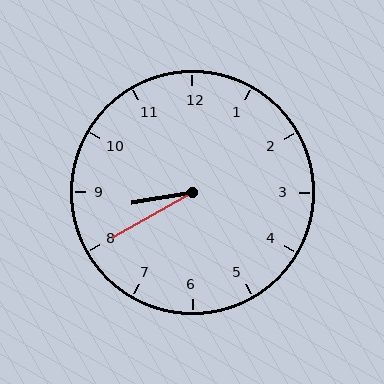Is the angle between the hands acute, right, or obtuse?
It is acute.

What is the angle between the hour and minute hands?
Approximately 20 degrees.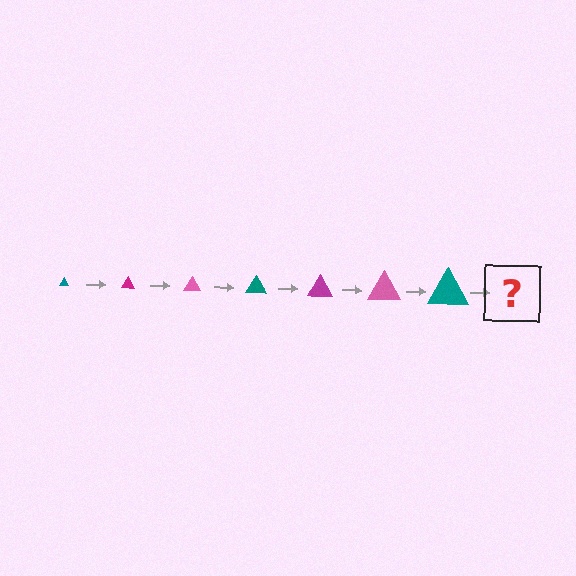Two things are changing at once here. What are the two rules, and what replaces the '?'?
The two rules are that the triangle grows larger each step and the color cycles through teal, magenta, and pink. The '?' should be a magenta triangle, larger than the previous one.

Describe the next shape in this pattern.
It should be a magenta triangle, larger than the previous one.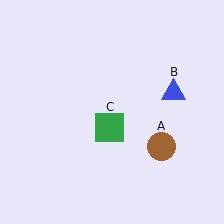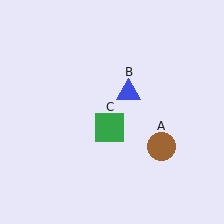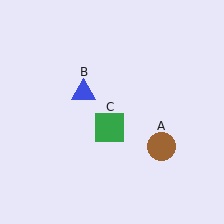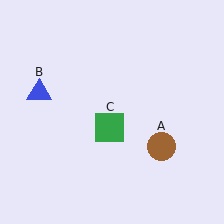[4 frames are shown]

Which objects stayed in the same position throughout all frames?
Brown circle (object A) and green square (object C) remained stationary.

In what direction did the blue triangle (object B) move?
The blue triangle (object B) moved left.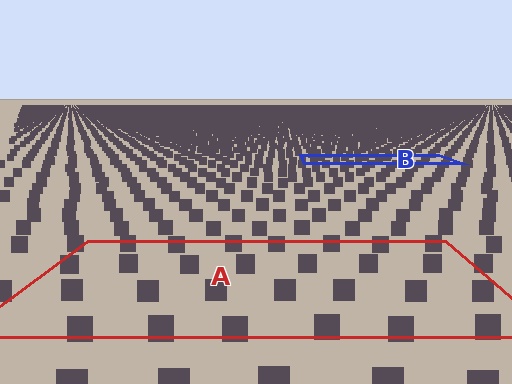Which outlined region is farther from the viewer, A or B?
Region B is farther from the viewer — the texture elements inside it appear smaller and more densely packed.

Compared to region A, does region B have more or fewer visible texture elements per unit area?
Region B has more texture elements per unit area — they are packed more densely because it is farther away.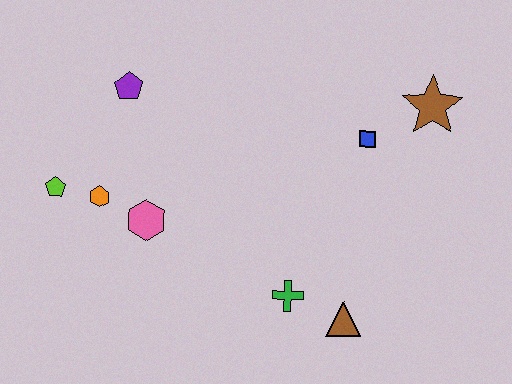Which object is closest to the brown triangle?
The green cross is closest to the brown triangle.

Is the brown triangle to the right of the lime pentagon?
Yes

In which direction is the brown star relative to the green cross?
The brown star is above the green cross.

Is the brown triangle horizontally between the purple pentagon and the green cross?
No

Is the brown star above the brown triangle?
Yes